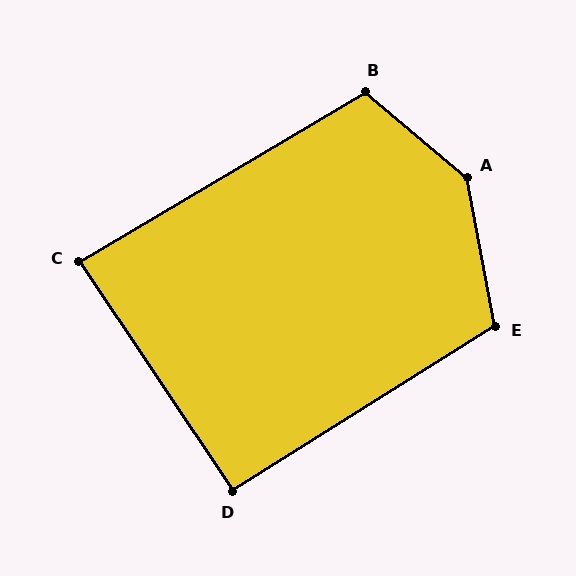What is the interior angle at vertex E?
Approximately 112 degrees (obtuse).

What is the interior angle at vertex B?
Approximately 109 degrees (obtuse).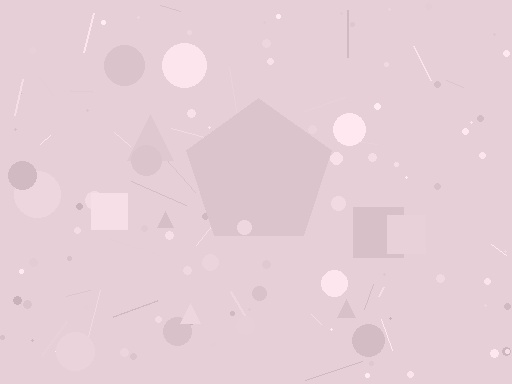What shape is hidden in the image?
A pentagon is hidden in the image.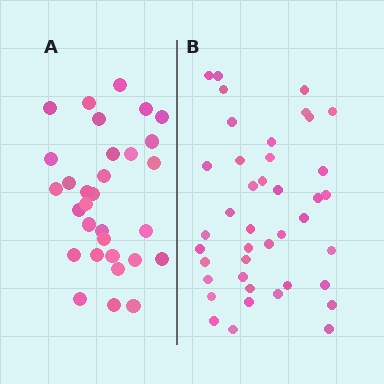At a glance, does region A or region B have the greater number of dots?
Region B (the right region) has more dots.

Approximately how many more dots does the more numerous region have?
Region B has roughly 10 or so more dots than region A.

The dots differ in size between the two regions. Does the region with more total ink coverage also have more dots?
No. Region A has more total ink coverage because its dots are larger, but region B actually contains more individual dots. Total area can be misleading — the number of items is what matters here.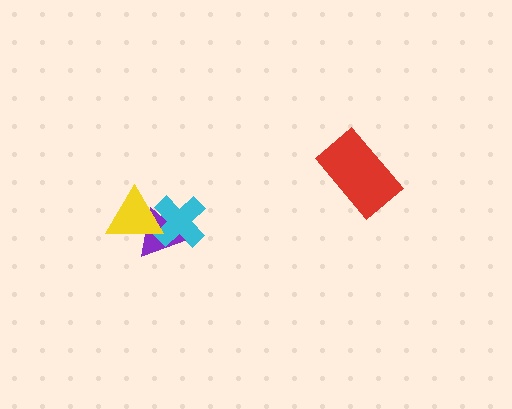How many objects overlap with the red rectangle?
0 objects overlap with the red rectangle.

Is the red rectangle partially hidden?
No, no other shape covers it.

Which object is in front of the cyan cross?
The yellow triangle is in front of the cyan cross.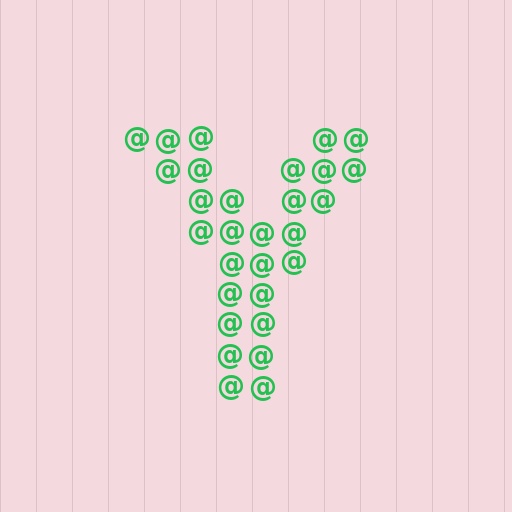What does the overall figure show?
The overall figure shows the letter Y.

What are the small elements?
The small elements are at signs.